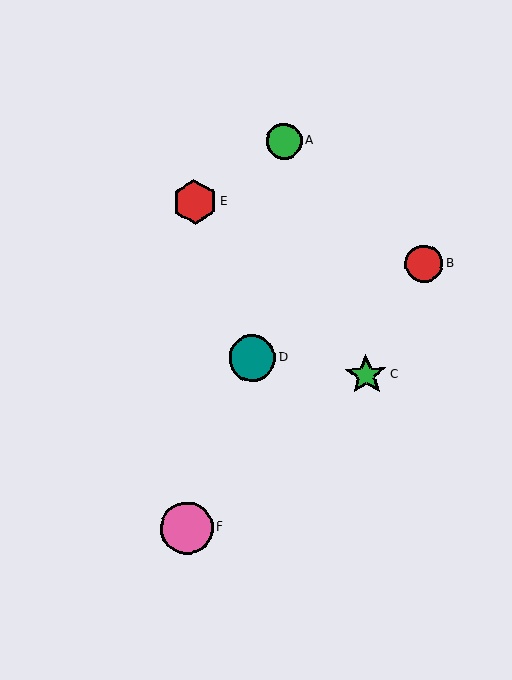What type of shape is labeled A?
Shape A is a green circle.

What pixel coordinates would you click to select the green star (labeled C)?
Click at (366, 375) to select the green star C.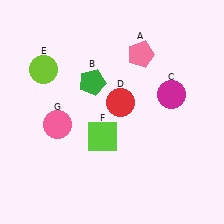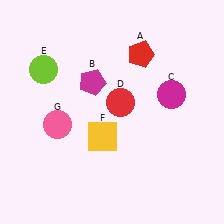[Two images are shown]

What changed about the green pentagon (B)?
In Image 1, B is green. In Image 2, it changed to magenta.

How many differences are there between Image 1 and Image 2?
There are 3 differences between the two images.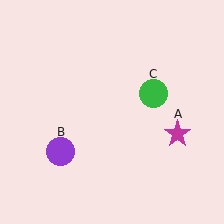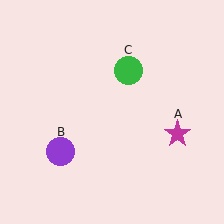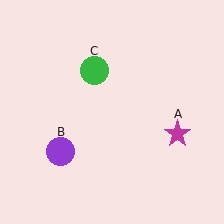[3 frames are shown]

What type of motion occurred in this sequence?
The green circle (object C) rotated counterclockwise around the center of the scene.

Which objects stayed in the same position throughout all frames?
Magenta star (object A) and purple circle (object B) remained stationary.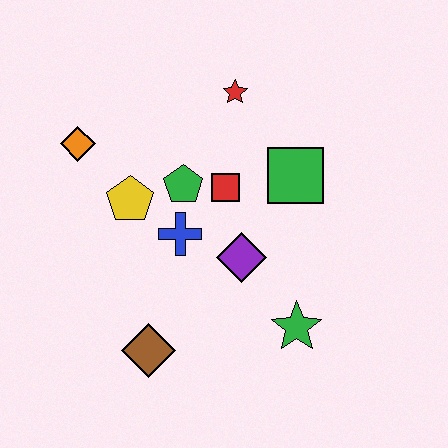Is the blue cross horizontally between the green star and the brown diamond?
Yes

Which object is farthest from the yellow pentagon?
The green star is farthest from the yellow pentagon.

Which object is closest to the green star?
The purple diamond is closest to the green star.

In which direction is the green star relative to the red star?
The green star is below the red star.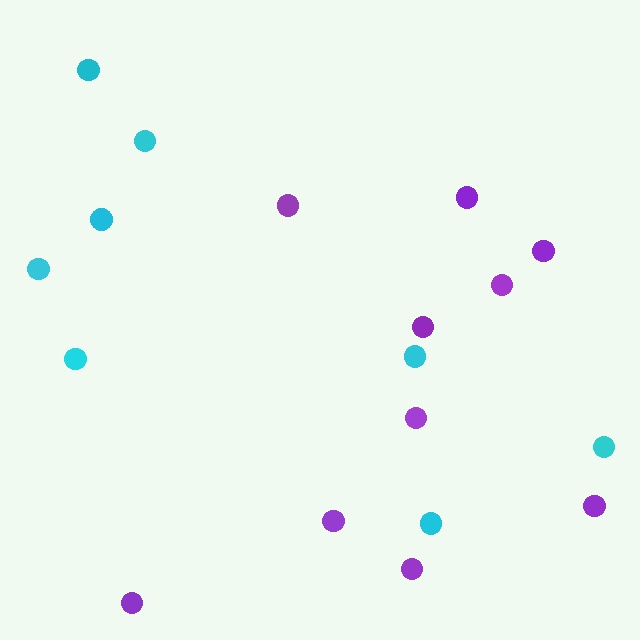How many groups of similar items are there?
There are 2 groups: one group of cyan circles (8) and one group of purple circles (10).